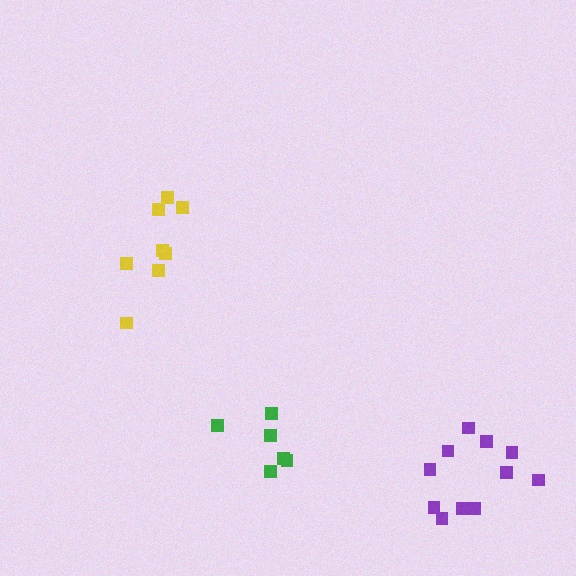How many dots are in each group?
Group 1: 6 dots, Group 2: 8 dots, Group 3: 11 dots (25 total).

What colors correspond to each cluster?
The clusters are colored: green, yellow, purple.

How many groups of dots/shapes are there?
There are 3 groups.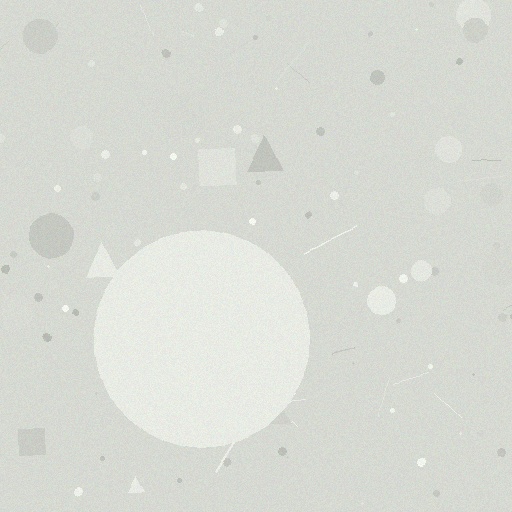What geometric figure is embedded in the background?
A circle is embedded in the background.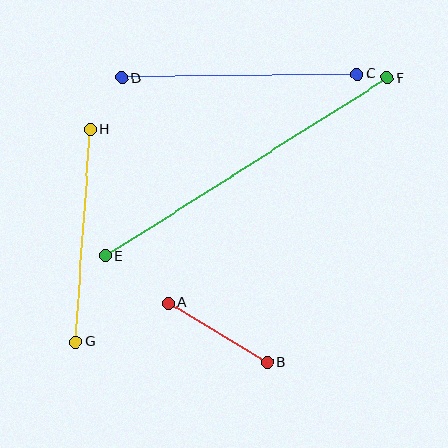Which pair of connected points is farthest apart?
Points E and F are farthest apart.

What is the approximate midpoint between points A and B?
The midpoint is at approximately (218, 332) pixels.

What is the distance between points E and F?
The distance is approximately 334 pixels.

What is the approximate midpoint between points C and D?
The midpoint is at approximately (239, 76) pixels.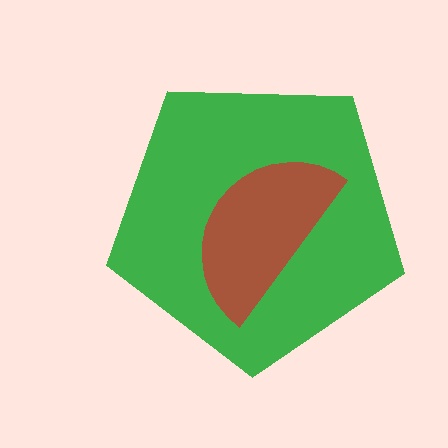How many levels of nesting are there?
2.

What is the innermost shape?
The brown semicircle.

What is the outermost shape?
The green pentagon.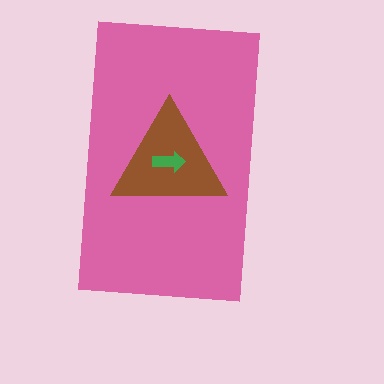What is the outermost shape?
The pink rectangle.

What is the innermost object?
The green arrow.